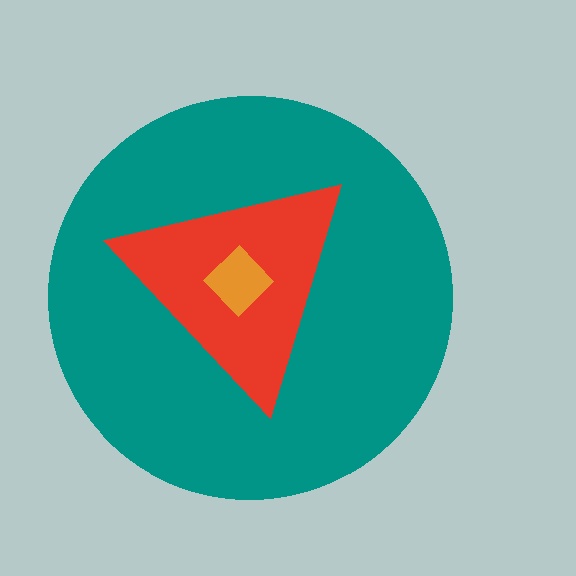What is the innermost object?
The orange diamond.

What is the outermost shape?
The teal circle.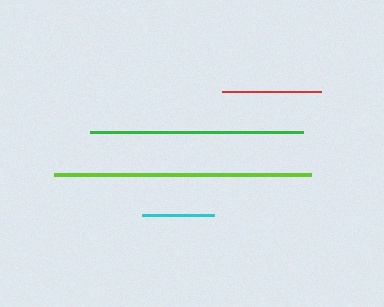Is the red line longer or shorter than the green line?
The green line is longer than the red line.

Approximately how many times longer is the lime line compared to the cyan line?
The lime line is approximately 3.6 times the length of the cyan line.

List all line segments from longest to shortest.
From longest to shortest: lime, green, red, cyan.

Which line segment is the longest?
The lime line is the longest at approximately 257 pixels.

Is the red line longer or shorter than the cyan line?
The red line is longer than the cyan line.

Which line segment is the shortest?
The cyan line is the shortest at approximately 72 pixels.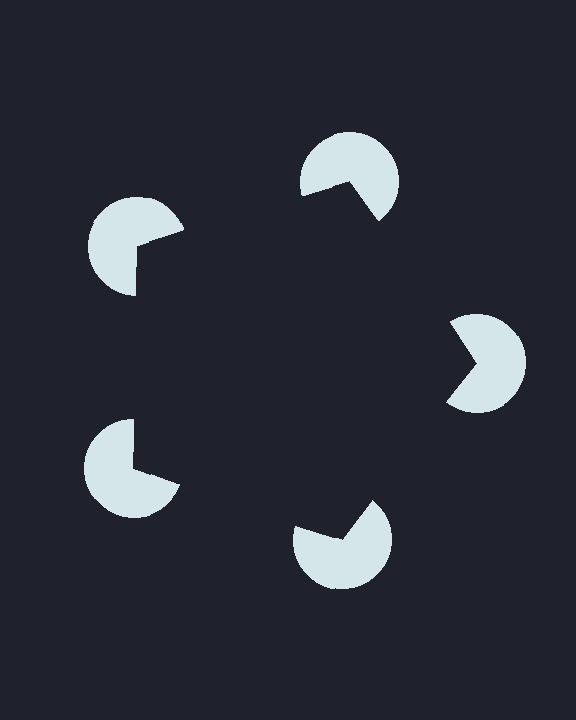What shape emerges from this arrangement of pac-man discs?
An illusory pentagon — its edges are inferred from the aligned wedge cuts in the pac-man discs, not physically drawn.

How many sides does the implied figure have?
5 sides.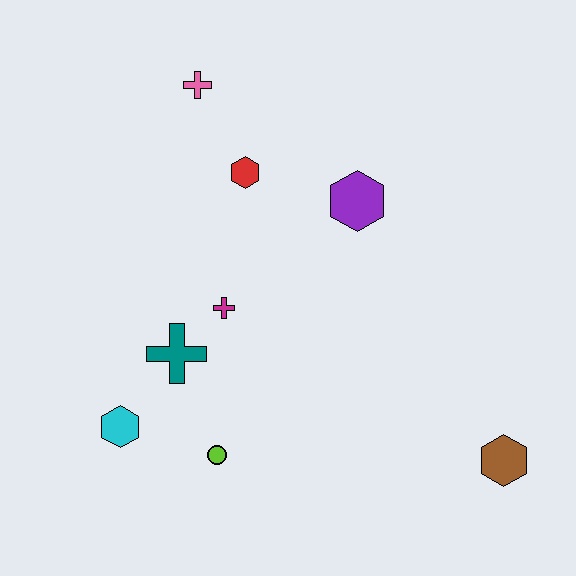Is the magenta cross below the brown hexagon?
No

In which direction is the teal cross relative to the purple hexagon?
The teal cross is to the left of the purple hexagon.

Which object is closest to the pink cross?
The red hexagon is closest to the pink cross.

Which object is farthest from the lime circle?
The pink cross is farthest from the lime circle.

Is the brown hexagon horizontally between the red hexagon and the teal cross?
No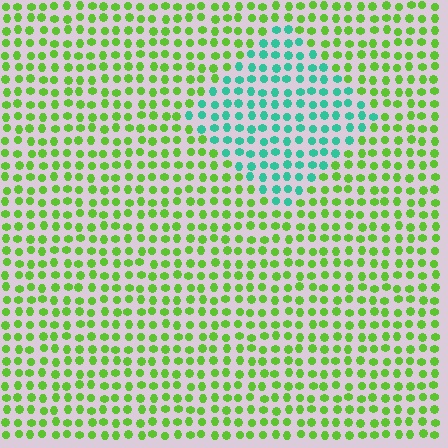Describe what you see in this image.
The image is filled with small lime elements in a uniform arrangement. A diamond-shaped region is visible where the elements are tinted to a slightly different hue, forming a subtle color boundary.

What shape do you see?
I see a diamond.